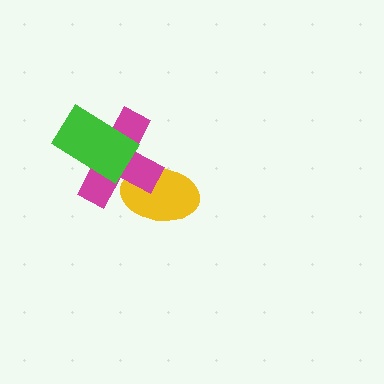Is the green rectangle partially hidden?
No, no other shape covers it.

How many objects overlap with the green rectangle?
1 object overlaps with the green rectangle.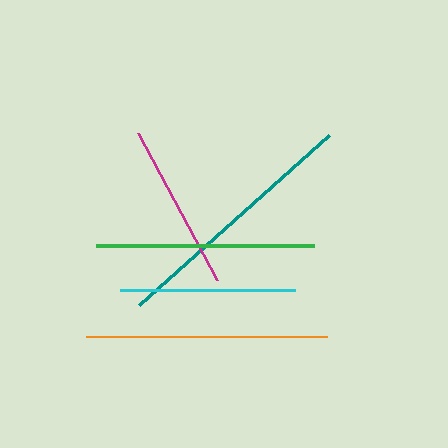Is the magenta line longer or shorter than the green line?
The green line is longer than the magenta line.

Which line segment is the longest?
The teal line is the longest at approximately 255 pixels.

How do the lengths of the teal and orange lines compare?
The teal and orange lines are approximately the same length.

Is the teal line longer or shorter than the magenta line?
The teal line is longer than the magenta line.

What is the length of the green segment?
The green segment is approximately 218 pixels long.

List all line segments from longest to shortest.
From longest to shortest: teal, orange, green, cyan, magenta.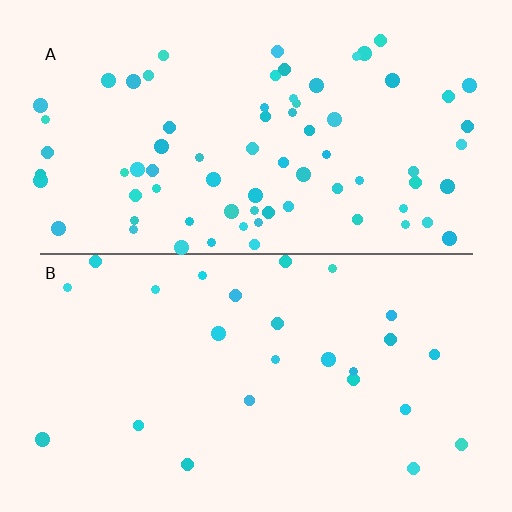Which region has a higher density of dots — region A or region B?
A (the top).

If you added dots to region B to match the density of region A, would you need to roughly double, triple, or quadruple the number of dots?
Approximately triple.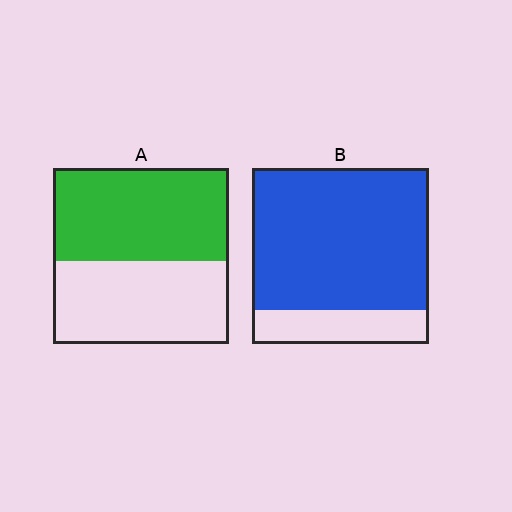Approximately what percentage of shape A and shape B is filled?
A is approximately 55% and B is approximately 80%.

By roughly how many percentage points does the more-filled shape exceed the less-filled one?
By roughly 30 percentage points (B over A).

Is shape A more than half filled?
Roughly half.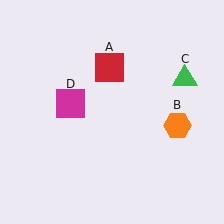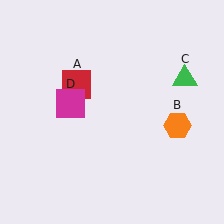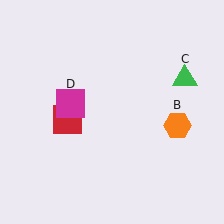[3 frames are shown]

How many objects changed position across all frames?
1 object changed position: red square (object A).